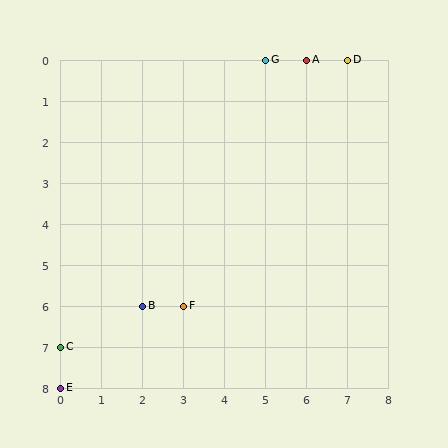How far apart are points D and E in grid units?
Points D and E are 7 columns and 8 rows apart (about 10.6 grid units diagonally).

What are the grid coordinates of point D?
Point D is at grid coordinates (7, 0).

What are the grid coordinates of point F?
Point F is at grid coordinates (3, 6).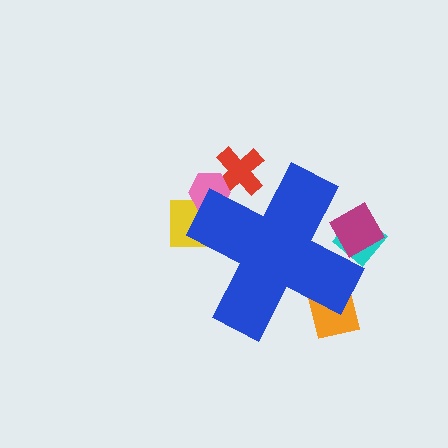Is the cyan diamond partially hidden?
Yes, the cyan diamond is partially hidden behind the blue cross.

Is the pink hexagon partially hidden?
Yes, the pink hexagon is partially hidden behind the blue cross.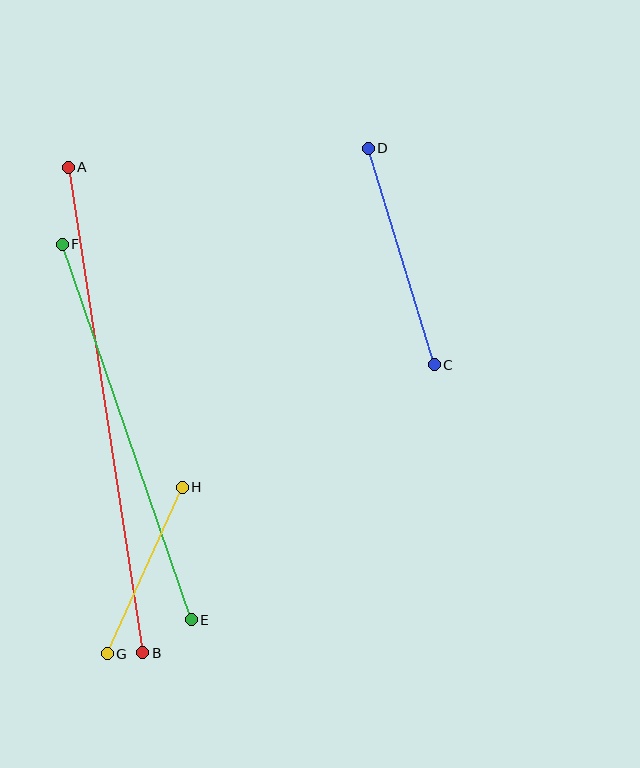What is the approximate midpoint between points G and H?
The midpoint is at approximately (145, 571) pixels.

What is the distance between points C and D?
The distance is approximately 226 pixels.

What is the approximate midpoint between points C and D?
The midpoint is at approximately (401, 256) pixels.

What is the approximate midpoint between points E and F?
The midpoint is at approximately (127, 432) pixels.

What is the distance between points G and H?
The distance is approximately 183 pixels.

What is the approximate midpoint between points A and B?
The midpoint is at approximately (106, 410) pixels.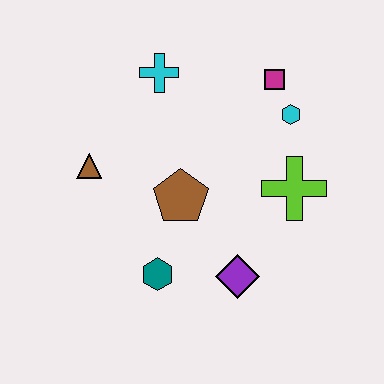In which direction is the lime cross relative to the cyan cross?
The lime cross is to the right of the cyan cross.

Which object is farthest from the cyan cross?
The purple diamond is farthest from the cyan cross.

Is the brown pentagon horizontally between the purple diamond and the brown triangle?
Yes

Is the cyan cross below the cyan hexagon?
No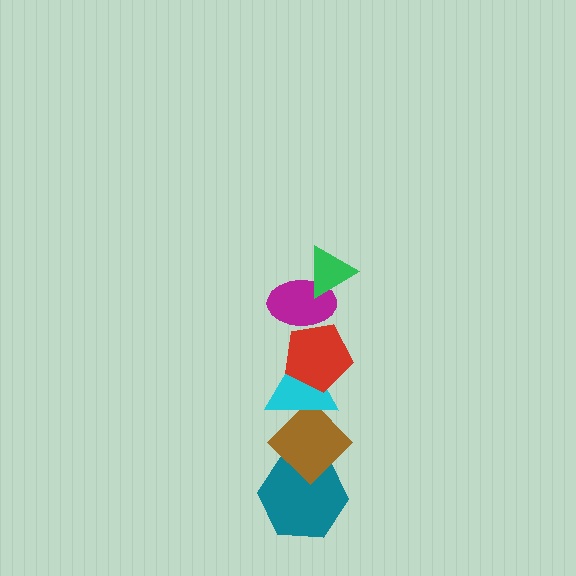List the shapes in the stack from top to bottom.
From top to bottom: the green triangle, the magenta ellipse, the red pentagon, the cyan triangle, the brown diamond, the teal hexagon.